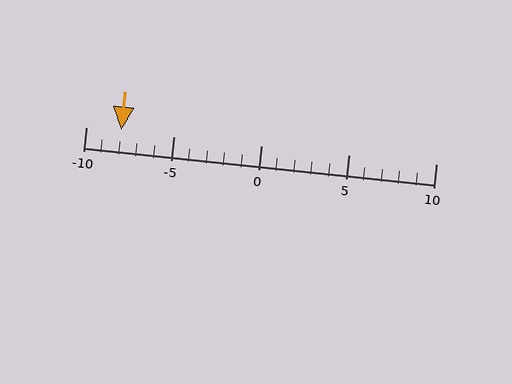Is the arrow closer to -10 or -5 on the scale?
The arrow is closer to -10.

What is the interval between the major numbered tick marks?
The major tick marks are spaced 5 units apart.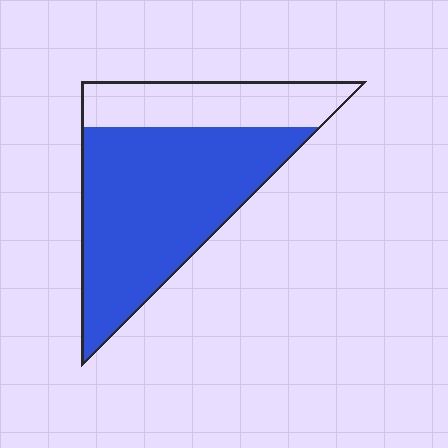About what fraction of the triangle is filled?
About two thirds (2/3).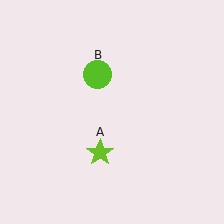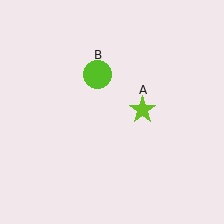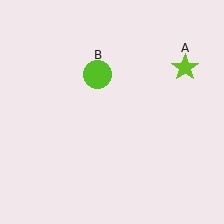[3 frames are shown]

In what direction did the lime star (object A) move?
The lime star (object A) moved up and to the right.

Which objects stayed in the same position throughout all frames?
Lime circle (object B) remained stationary.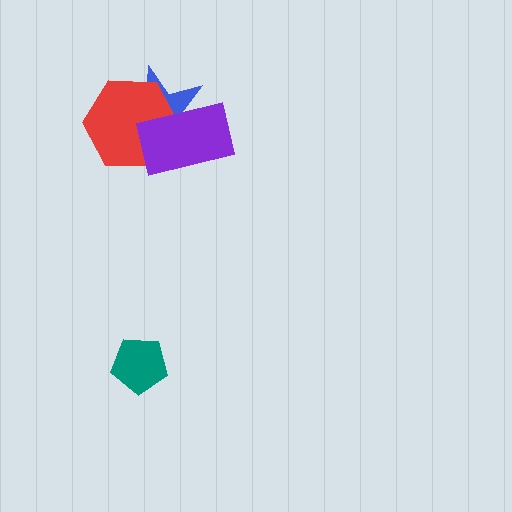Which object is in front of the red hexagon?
The purple rectangle is in front of the red hexagon.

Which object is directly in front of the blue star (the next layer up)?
The red hexagon is directly in front of the blue star.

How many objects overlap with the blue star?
2 objects overlap with the blue star.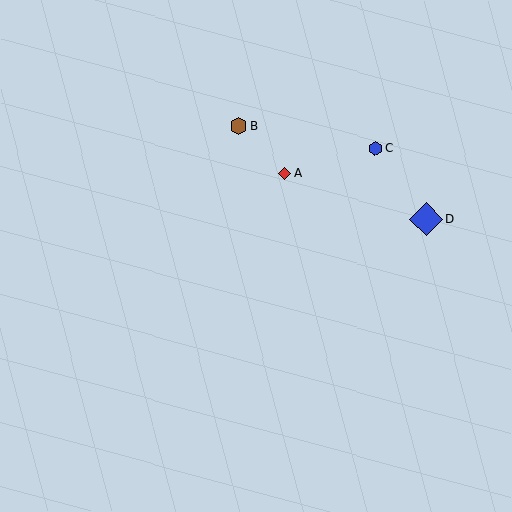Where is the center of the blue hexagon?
The center of the blue hexagon is at (375, 148).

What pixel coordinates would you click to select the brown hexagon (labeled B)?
Click at (238, 126) to select the brown hexagon B.